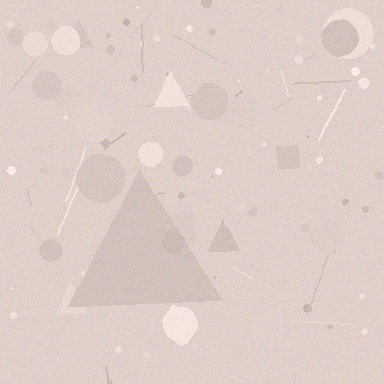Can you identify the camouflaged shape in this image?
The camouflaged shape is a triangle.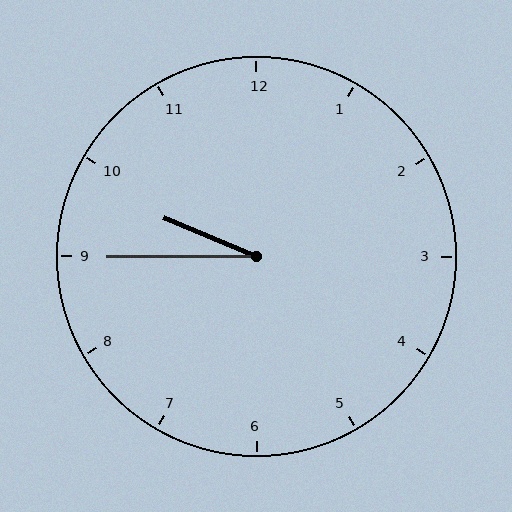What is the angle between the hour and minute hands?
Approximately 22 degrees.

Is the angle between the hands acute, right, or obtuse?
It is acute.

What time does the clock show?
9:45.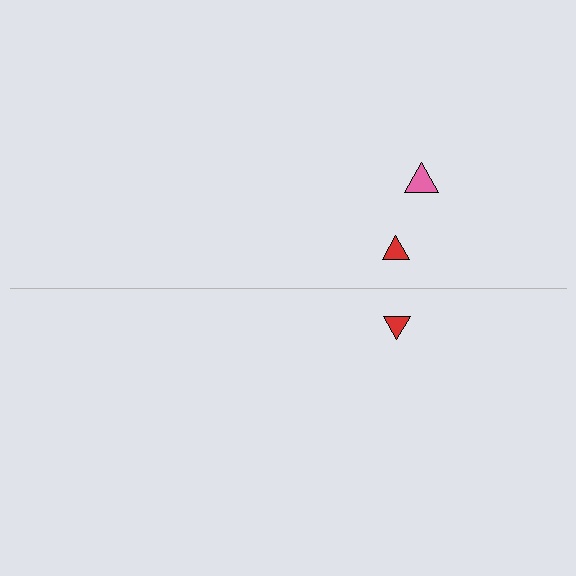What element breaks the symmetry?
A pink triangle is missing from the bottom side.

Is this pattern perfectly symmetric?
No, the pattern is not perfectly symmetric. A pink triangle is missing from the bottom side.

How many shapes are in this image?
There are 3 shapes in this image.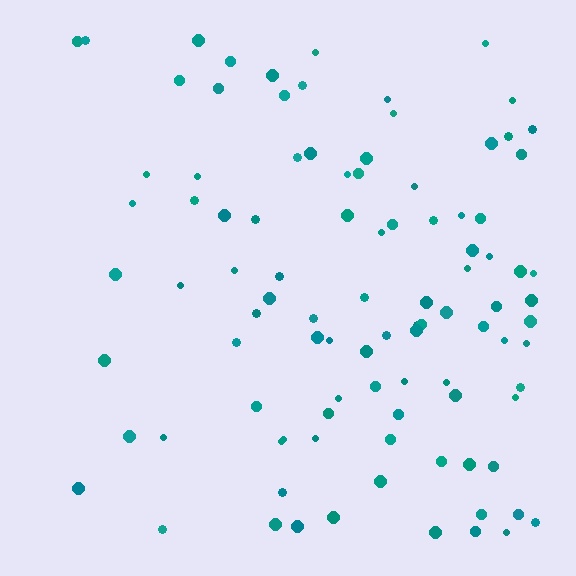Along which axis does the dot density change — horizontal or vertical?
Horizontal.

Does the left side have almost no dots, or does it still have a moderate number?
Still a moderate number, just noticeably fewer than the right.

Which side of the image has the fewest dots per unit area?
The left.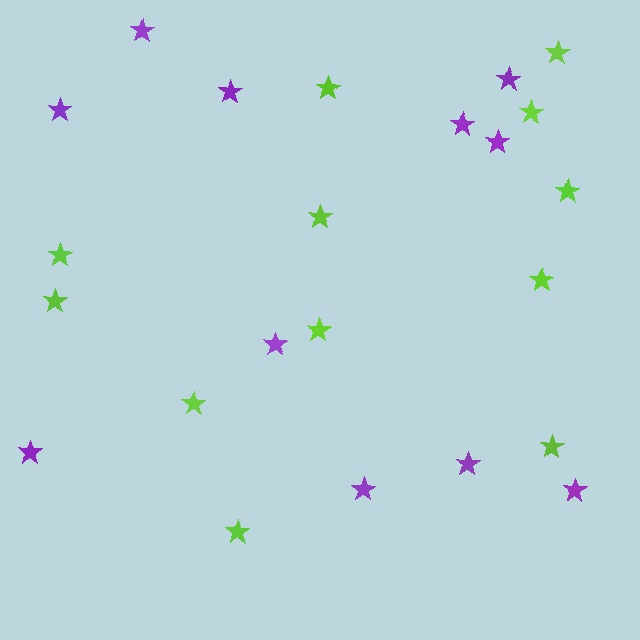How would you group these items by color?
There are 2 groups: one group of lime stars (12) and one group of purple stars (11).